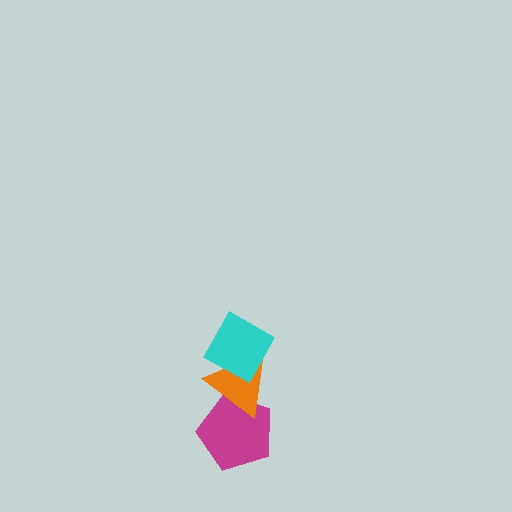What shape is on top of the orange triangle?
The cyan diamond is on top of the orange triangle.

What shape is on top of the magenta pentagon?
The orange triangle is on top of the magenta pentagon.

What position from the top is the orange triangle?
The orange triangle is 2nd from the top.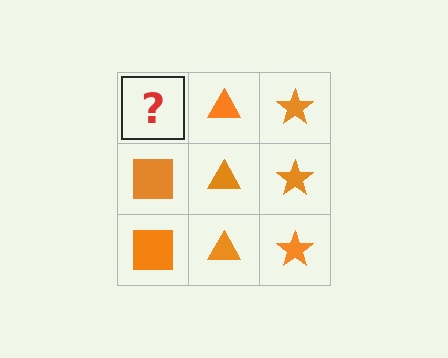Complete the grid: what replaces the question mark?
The question mark should be replaced with an orange square.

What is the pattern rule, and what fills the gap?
The rule is that each column has a consistent shape. The gap should be filled with an orange square.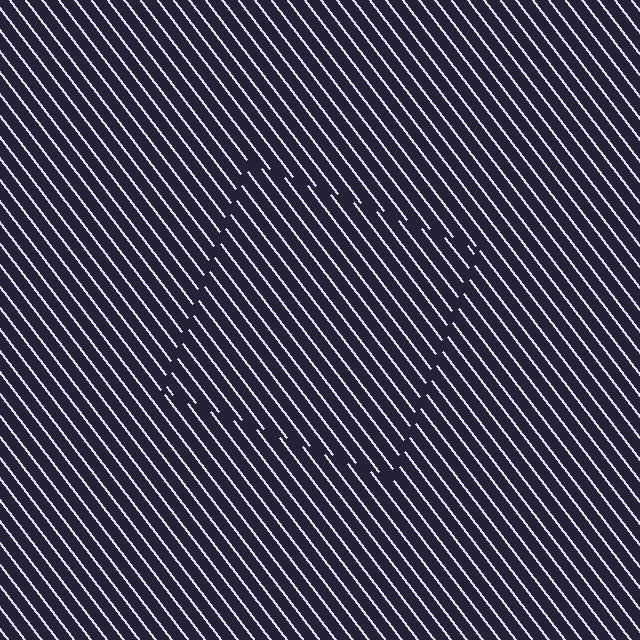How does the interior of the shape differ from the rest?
The interior of the shape contains the same grating, shifted by half a period — the contour is defined by the phase discontinuity where line-ends from the inner and outer gratings abut.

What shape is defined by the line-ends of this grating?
An illusory square. The interior of the shape contains the same grating, shifted by half a period — the contour is defined by the phase discontinuity where line-ends from the inner and outer gratings abut.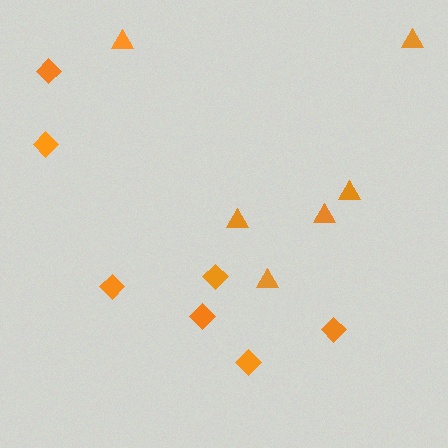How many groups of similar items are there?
There are 2 groups: one group of triangles (6) and one group of diamonds (7).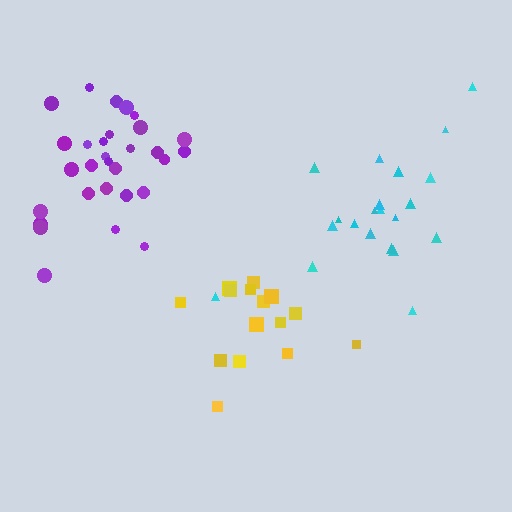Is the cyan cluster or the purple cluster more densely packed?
Purple.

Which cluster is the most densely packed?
Purple.